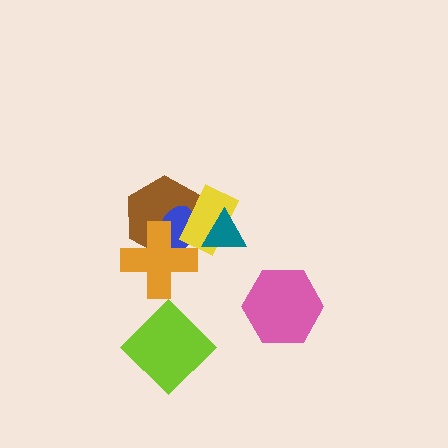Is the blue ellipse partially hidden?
Yes, it is partially covered by another shape.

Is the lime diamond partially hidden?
No, no other shape covers it.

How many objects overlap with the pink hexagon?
0 objects overlap with the pink hexagon.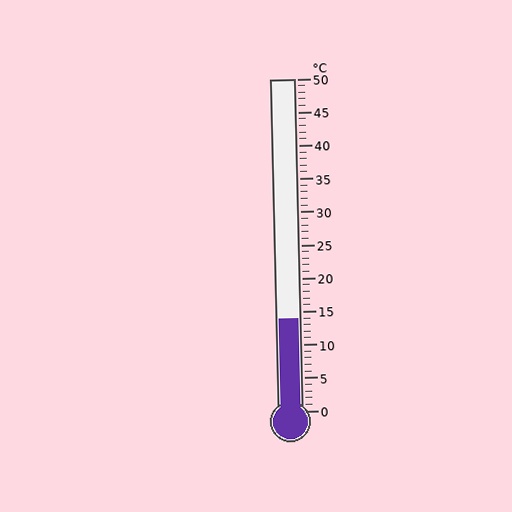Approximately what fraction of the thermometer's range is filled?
The thermometer is filled to approximately 30% of its range.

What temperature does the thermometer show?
The thermometer shows approximately 14°C.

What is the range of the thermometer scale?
The thermometer scale ranges from 0°C to 50°C.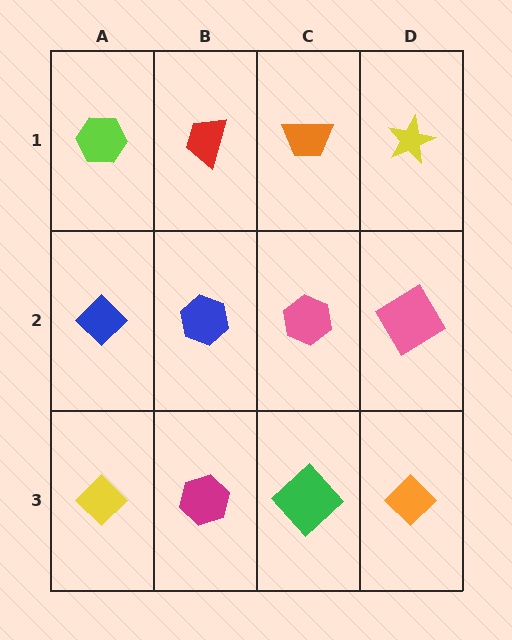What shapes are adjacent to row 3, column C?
A pink hexagon (row 2, column C), a magenta hexagon (row 3, column B), an orange diamond (row 3, column D).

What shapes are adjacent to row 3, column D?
A pink diamond (row 2, column D), a green diamond (row 3, column C).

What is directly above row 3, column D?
A pink diamond.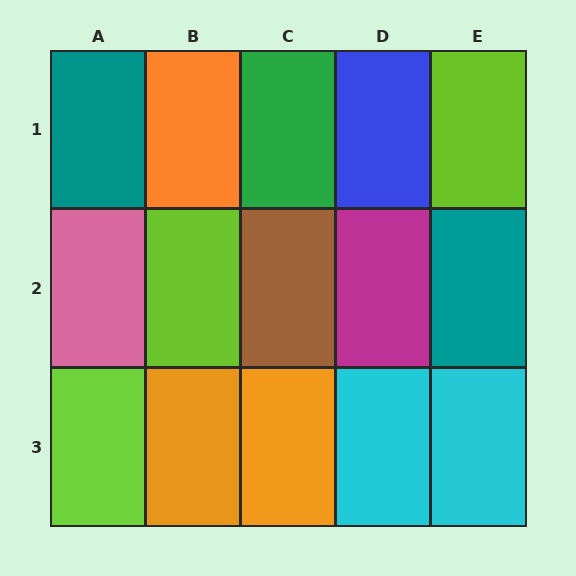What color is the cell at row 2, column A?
Pink.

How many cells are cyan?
2 cells are cyan.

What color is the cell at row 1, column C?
Green.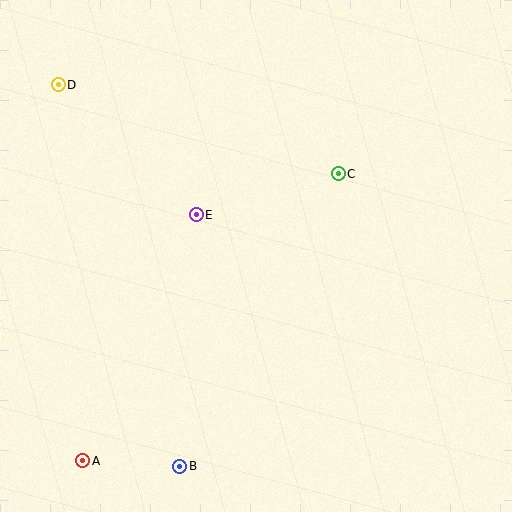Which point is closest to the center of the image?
Point E at (196, 215) is closest to the center.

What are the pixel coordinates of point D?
Point D is at (58, 85).